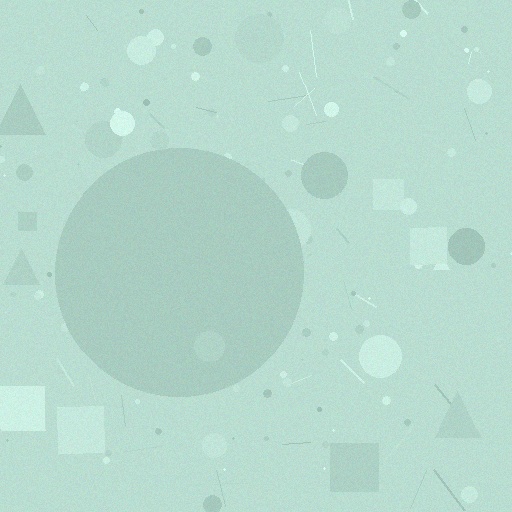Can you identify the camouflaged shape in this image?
The camouflaged shape is a circle.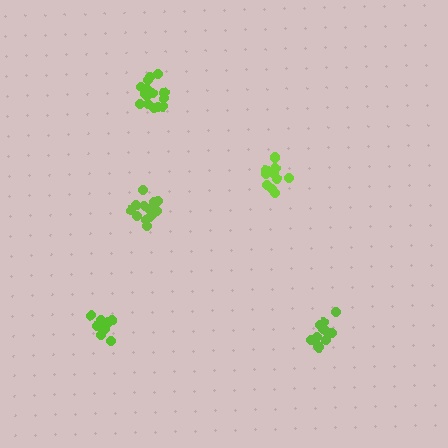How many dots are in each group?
Group 1: 13 dots, Group 2: 10 dots, Group 3: 13 dots, Group 4: 16 dots, Group 5: 11 dots (63 total).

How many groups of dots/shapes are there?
There are 5 groups.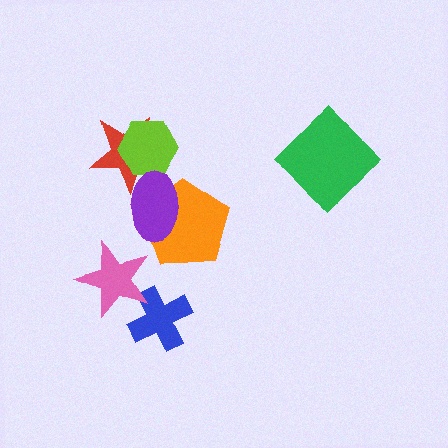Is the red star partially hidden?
Yes, it is partially covered by another shape.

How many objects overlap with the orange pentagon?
1 object overlaps with the orange pentagon.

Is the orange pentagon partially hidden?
Yes, it is partially covered by another shape.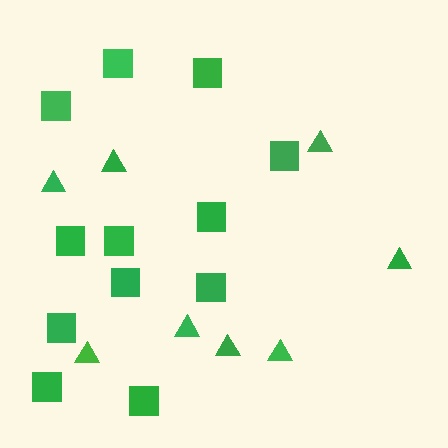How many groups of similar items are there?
There are 2 groups: one group of triangles (8) and one group of squares (12).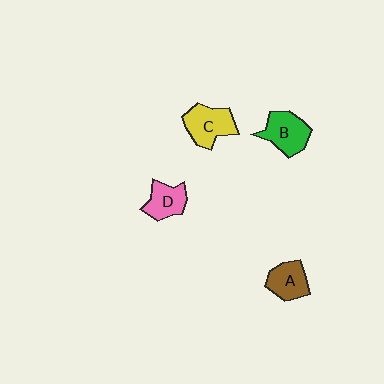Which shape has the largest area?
Shape C (yellow).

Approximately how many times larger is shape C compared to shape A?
Approximately 1.3 times.